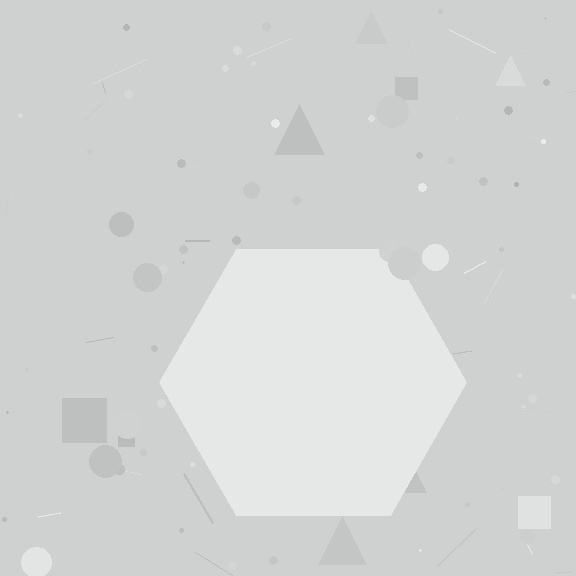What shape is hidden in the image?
A hexagon is hidden in the image.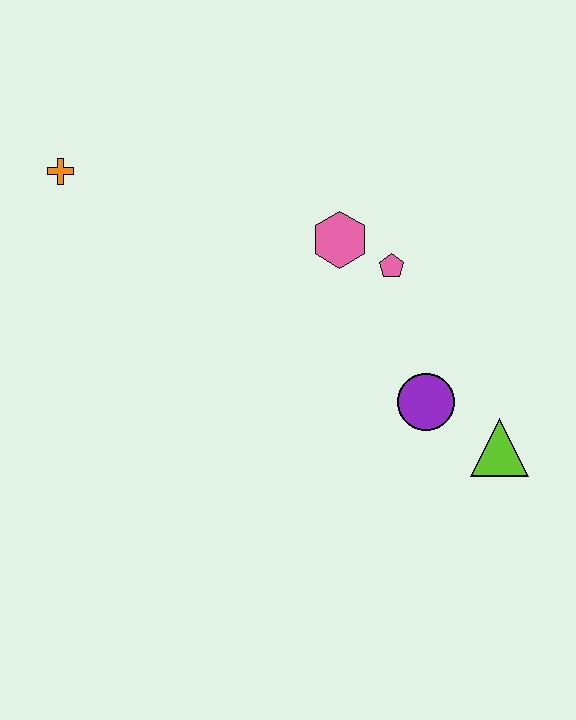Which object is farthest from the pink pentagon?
The orange cross is farthest from the pink pentagon.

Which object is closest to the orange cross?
The pink hexagon is closest to the orange cross.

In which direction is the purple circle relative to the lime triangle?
The purple circle is to the left of the lime triangle.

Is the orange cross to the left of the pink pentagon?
Yes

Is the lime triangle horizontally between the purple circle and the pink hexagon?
No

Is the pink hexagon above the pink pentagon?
Yes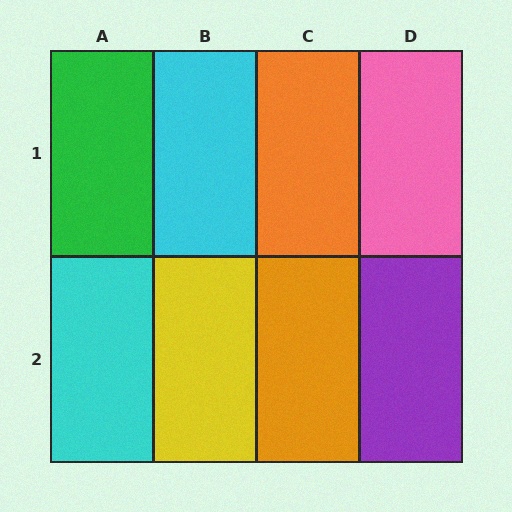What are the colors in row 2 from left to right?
Cyan, yellow, orange, purple.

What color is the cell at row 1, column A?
Green.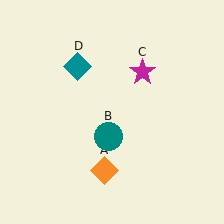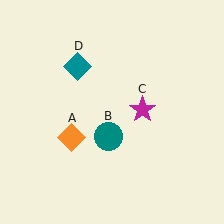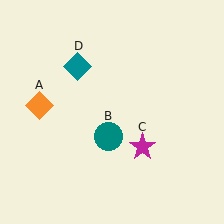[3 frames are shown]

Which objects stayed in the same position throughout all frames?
Teal circle (object B) and teal diamond (object D) remained stationary.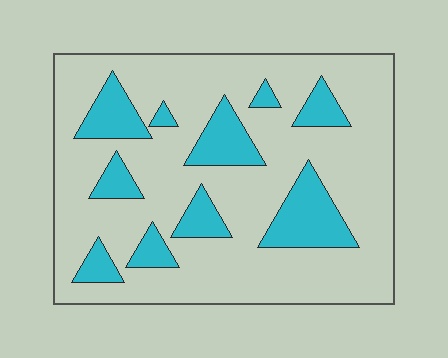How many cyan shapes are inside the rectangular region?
10.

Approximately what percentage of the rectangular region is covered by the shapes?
Approximately 20%.